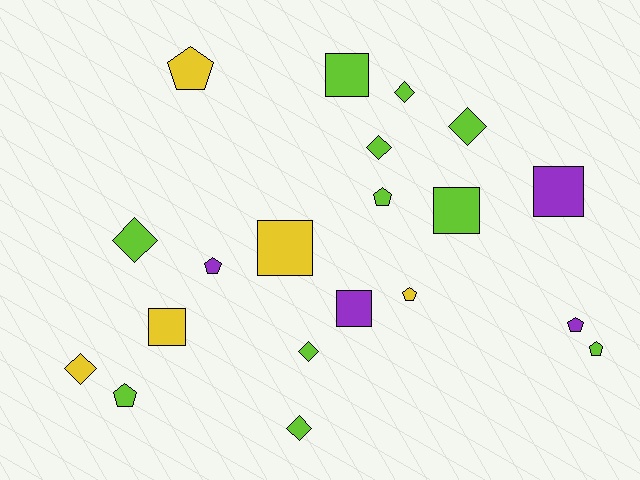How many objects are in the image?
There are 20 objects.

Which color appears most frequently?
Lime, with 11 objects.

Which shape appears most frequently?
Pentagon, with 7 objects.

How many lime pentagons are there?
There are 3 lime pentagons.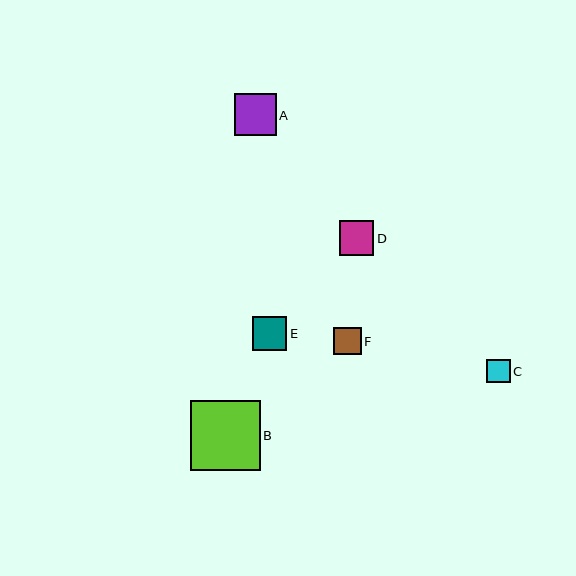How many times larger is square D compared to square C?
Square D is approximately 1.5 times the size of square C.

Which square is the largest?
Square B is the largest with a size of approximately 70 pixels.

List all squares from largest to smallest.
From largest to smallest: B, A, D, E, F, C.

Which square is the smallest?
Square C is the smallest with a size of approximately 24 pixels.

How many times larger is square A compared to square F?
Square A is approximately 1.5 times the size of square F.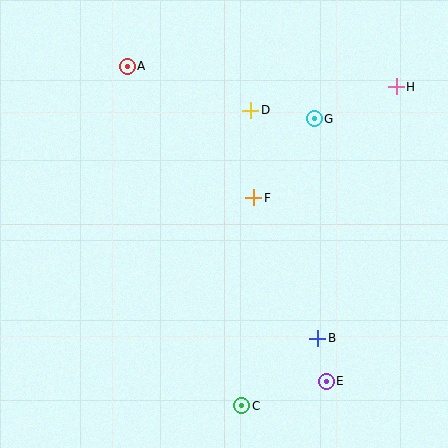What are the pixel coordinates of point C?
Point C is at (242, 406).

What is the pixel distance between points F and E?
The distance between F and E is 197 pixels.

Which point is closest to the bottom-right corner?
Point E is closest to the bottom-right corner.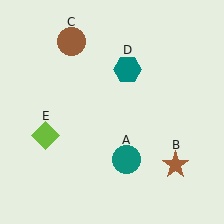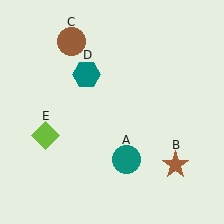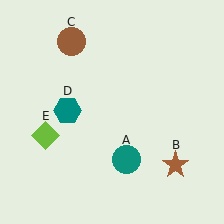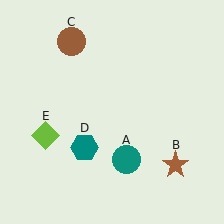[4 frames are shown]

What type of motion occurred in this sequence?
The teal hexagon (object D) rotated counterclockwise around the center of the scene.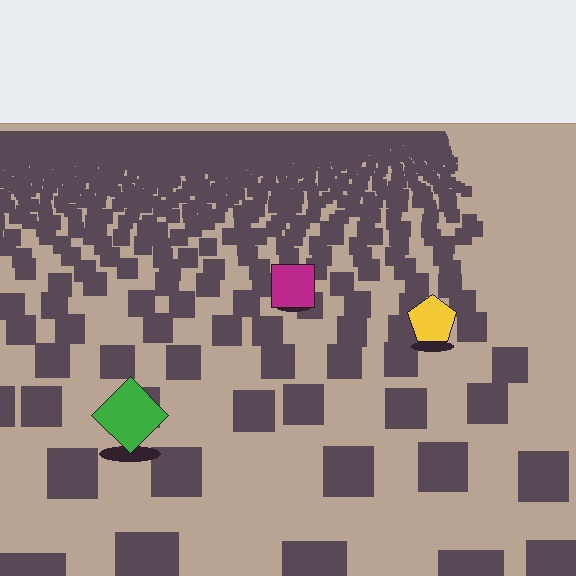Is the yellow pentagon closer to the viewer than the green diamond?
No. The green diamond is closer — you can tell from the texture gradient: the ground texture is coarser near it.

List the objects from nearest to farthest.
From nearest to farthest: the green diamond, the yellow pentagon, the magenta square.